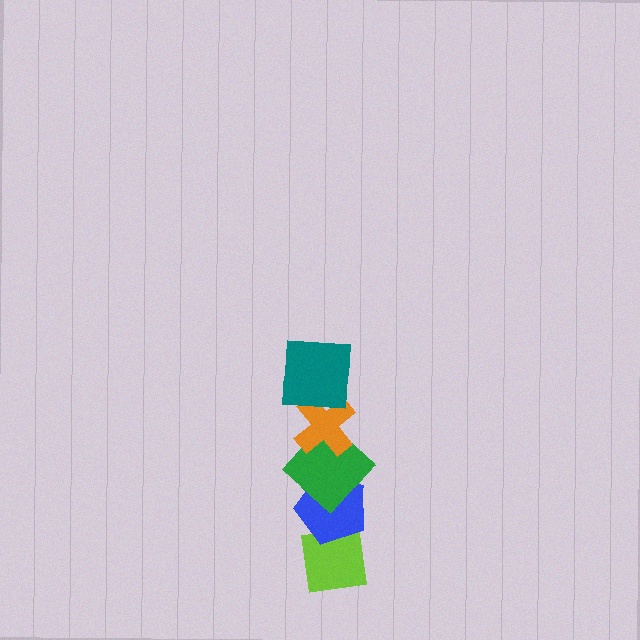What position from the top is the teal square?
The teal square is 1st from the top.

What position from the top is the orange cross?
The orange cross is 2nd from the top.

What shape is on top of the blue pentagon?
The green diamond is on top of the blue pentagon.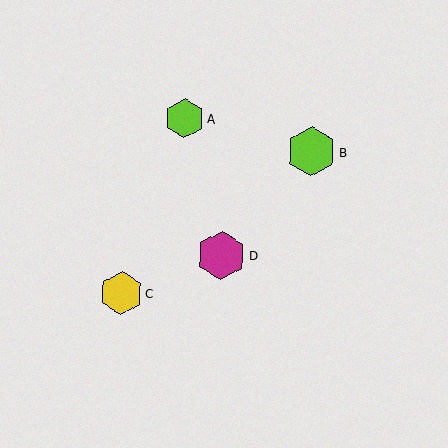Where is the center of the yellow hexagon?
The center of the yellow hexagon is at (121, 293).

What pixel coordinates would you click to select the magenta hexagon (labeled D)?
Click at (222, 255) to select the magenta hexagon D.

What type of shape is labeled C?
Shape C is a yellow hexagon.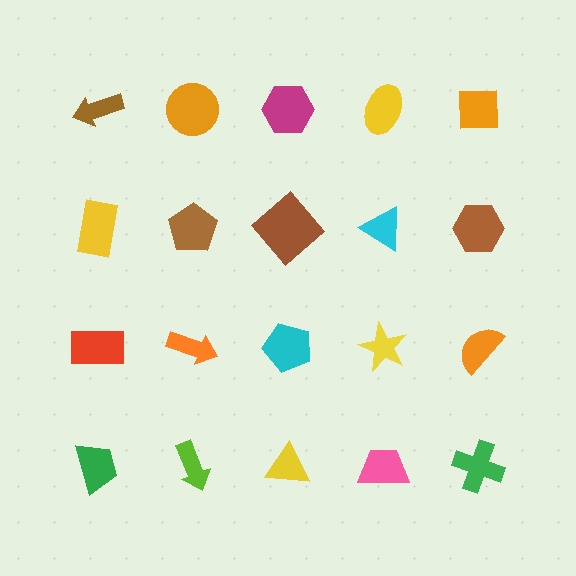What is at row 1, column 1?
A brown arrow.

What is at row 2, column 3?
A brown diamond.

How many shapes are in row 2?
5 shapes.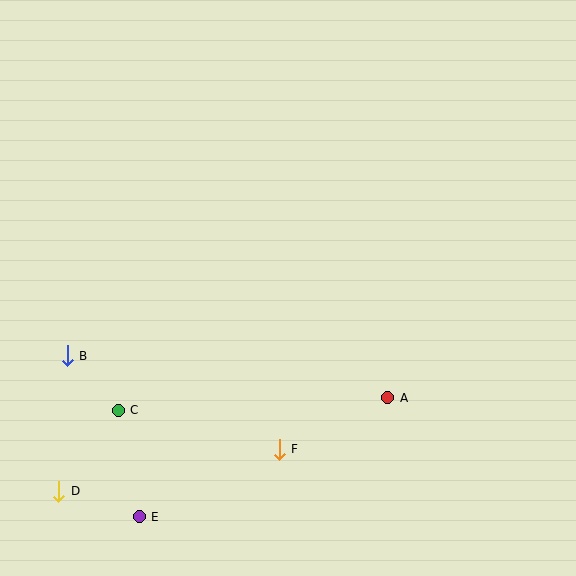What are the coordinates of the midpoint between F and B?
The midpoint between F and B is at (173, 402).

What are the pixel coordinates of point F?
Point F is at (279, 449).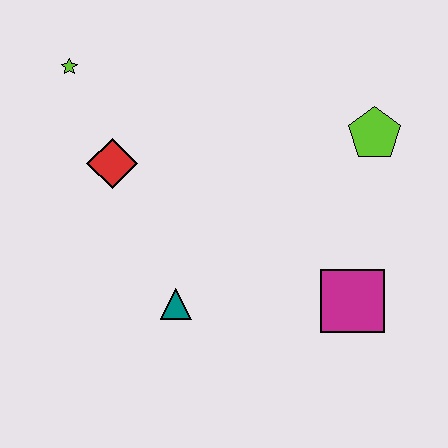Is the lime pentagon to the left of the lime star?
No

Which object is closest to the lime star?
The red diamond is closest to the lime star.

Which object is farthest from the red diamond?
The magenta square is farthest from the red diamond.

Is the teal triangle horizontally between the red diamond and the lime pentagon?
Yes